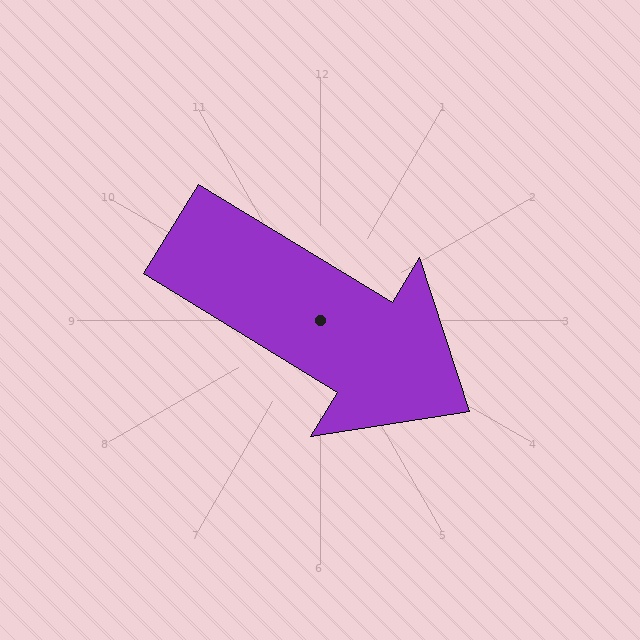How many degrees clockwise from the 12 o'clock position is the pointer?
Approximately 121 degrees.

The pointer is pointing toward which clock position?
Roughly 4 o'clock.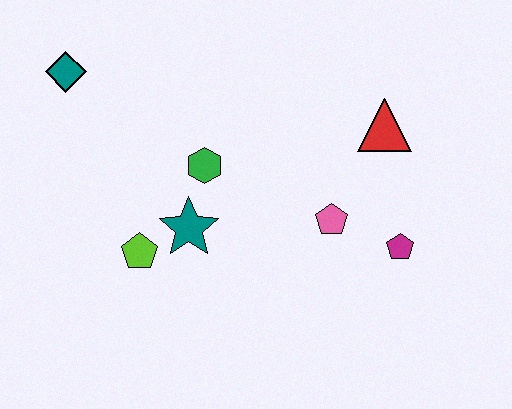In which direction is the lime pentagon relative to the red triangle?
The lime pentagon is to the left of the red triangle.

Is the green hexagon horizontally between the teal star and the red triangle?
Yes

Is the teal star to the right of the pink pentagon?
No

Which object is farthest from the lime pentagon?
The red triangle is farthest from the lime pentagon.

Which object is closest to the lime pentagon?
The teal star is closest to the lime pentagon.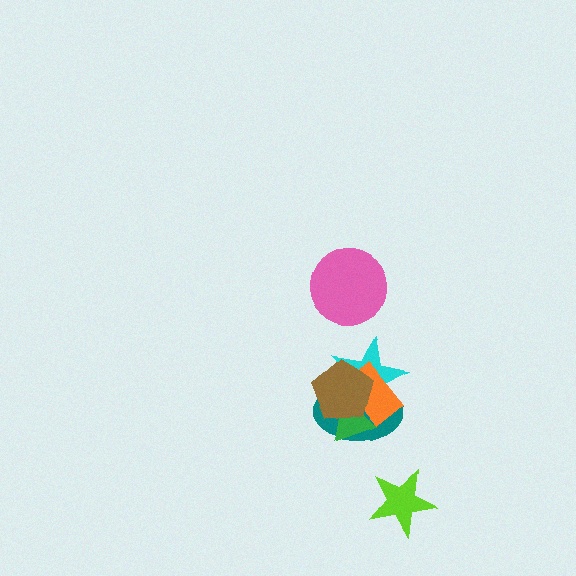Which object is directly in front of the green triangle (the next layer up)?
The cyan star is directly in front of the green triangle.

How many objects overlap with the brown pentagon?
4 objects overlap with the brown pentagon.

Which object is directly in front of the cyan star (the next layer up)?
The orange rectangle is directly in front of the cyan star.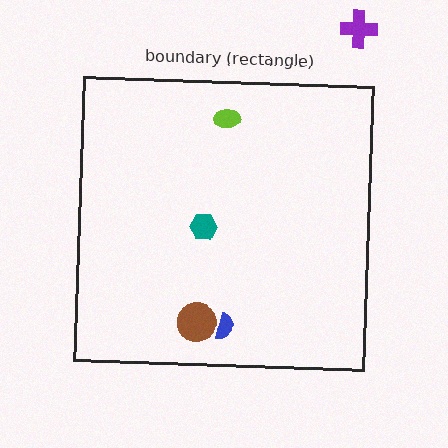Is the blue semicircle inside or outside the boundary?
Inside.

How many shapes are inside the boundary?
4 inside, 1 outside.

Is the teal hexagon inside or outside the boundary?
Inside.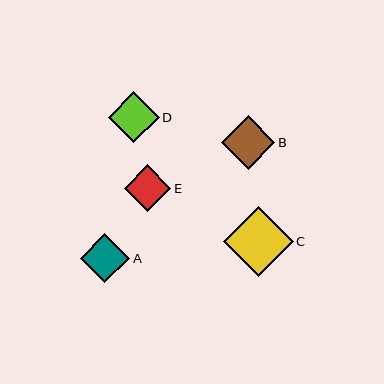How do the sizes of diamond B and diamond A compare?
Diamond B and diamond A are approximately the same size.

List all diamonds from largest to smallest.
From largest to smallest: C, B, D, A, E.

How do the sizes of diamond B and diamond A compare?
Diamond B and diamond A are approximately the same size.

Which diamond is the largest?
Diamond C is the largest with a size of approximately 69 pixels.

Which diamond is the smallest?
Diamond E is the smallest with a size of approximately 47 pixels.